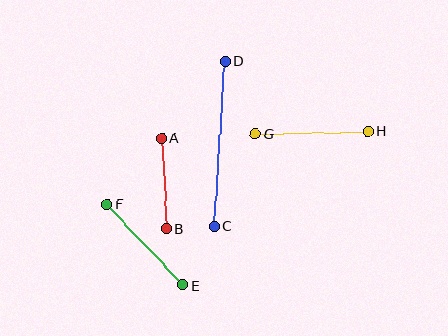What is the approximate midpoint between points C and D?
The midpoint is at approximately (219, 144) pixels.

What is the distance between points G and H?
The distance is approximately 113 pixels.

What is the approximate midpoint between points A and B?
The midpoint is at approximately (164, 184) pixels.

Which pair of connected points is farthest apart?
Points C and D are farthest apart.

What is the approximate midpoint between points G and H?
The midpoint is at approximately (312, 132) pixels.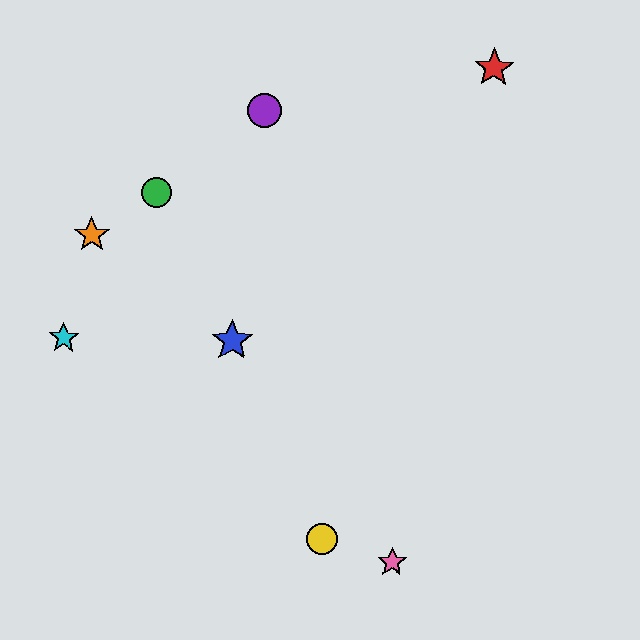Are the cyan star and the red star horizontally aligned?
No, the cyan star is at y≈338 and the red star is at y≈68.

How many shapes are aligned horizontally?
2 shapes (the blue star, the cyan star) are aligned horizontally.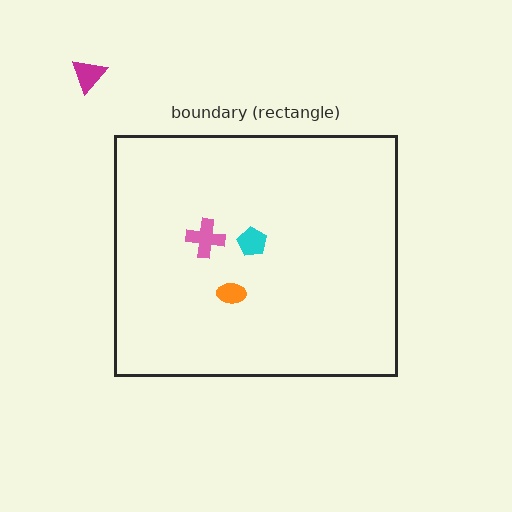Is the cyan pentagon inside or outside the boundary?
Inside.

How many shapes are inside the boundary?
3 inside, 1 outside.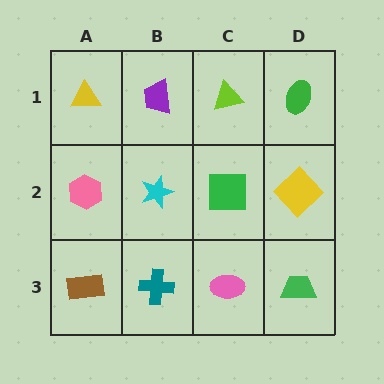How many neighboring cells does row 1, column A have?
2.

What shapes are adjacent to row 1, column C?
A green square (row 2, column C), a purple trapezoid (row 1, column B), a green ellipse (row 1, column D).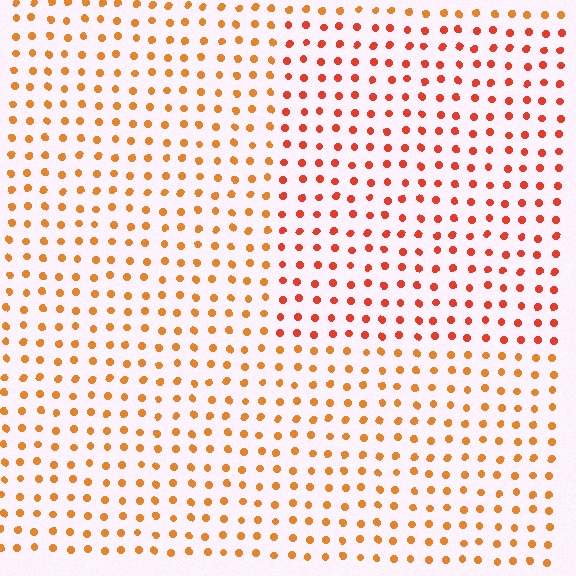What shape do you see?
I see a rectangle.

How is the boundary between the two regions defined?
The boundary is defined purely by a slight shift in hue (about 24 degrees). Spacing, size, and orientation are identical on both sides.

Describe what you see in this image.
The image is filled with small orange elements in a uniform arrangement. A rectangle-shaped region is visible where the elements are tinted to a slightly different hue, forming a subtle color boundary.